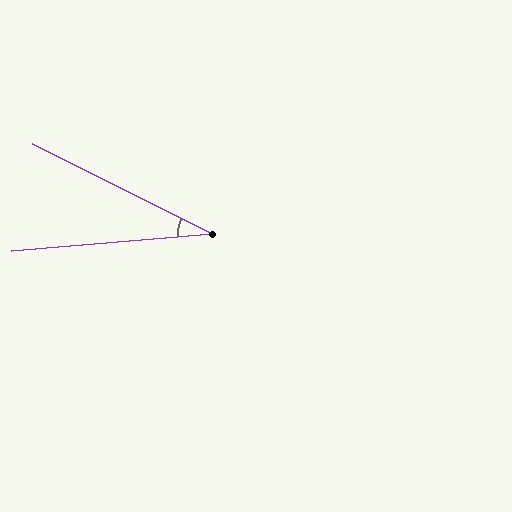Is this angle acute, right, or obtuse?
It is acute.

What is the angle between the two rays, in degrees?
Approximately 31 degrees.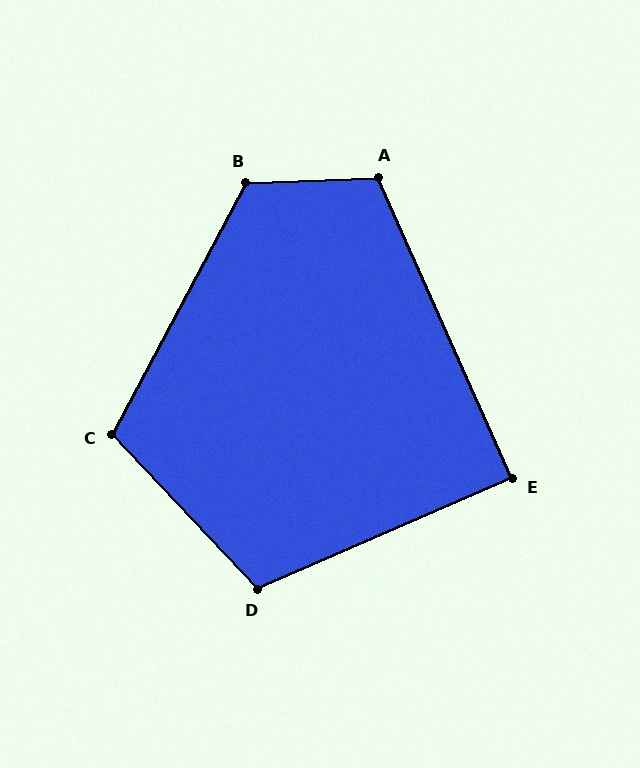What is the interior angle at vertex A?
Approximately 112 degrees (obtuse).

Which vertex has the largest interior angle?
B, at approximately 120 degrees.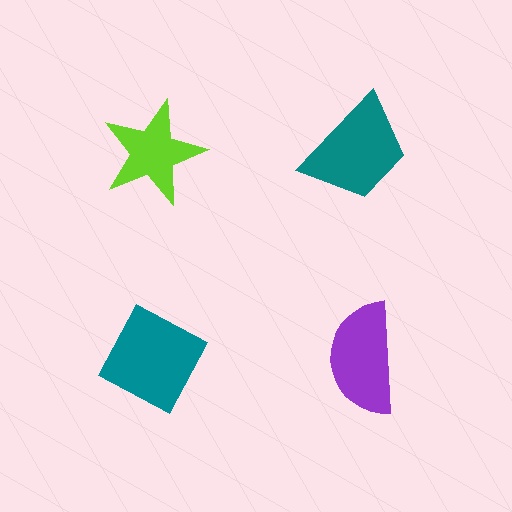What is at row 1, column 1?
A lime star.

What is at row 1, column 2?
A teal trapezoid.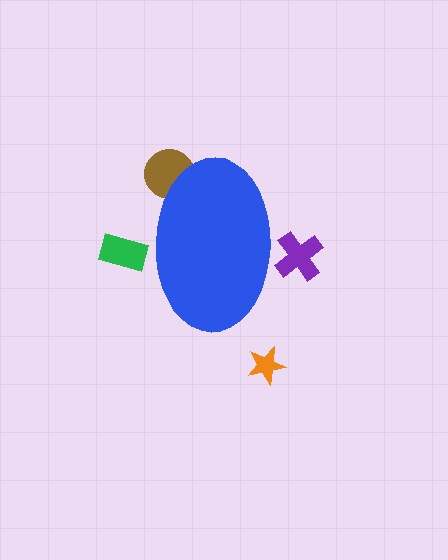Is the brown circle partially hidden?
Yes, the brown circle is partially hidden behind the blue ellipse.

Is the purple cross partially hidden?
Yes, the purple cross is partially hidden behind the blue ellipse.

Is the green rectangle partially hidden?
Yes, the green rectangle is partially hidden behind the blue ellipse.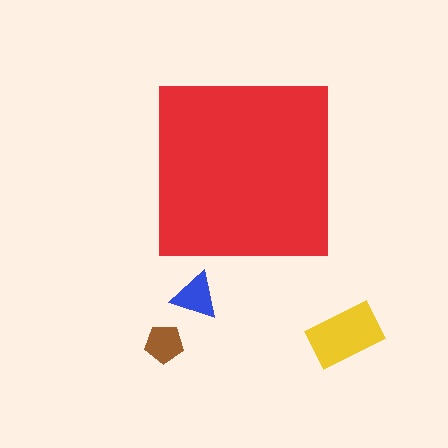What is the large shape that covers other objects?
A red square.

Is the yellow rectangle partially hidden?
No, the yellow rectangle is fully visible.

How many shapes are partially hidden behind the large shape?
0 shapes are partially hidden.